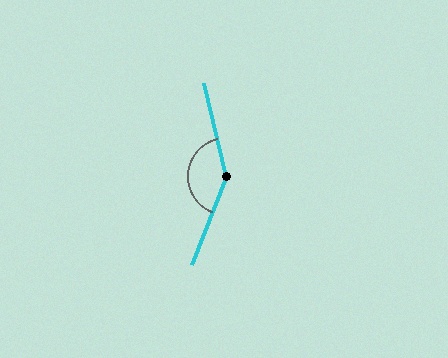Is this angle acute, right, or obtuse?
It is obtuse.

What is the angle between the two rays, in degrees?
Approximately 145 degrees.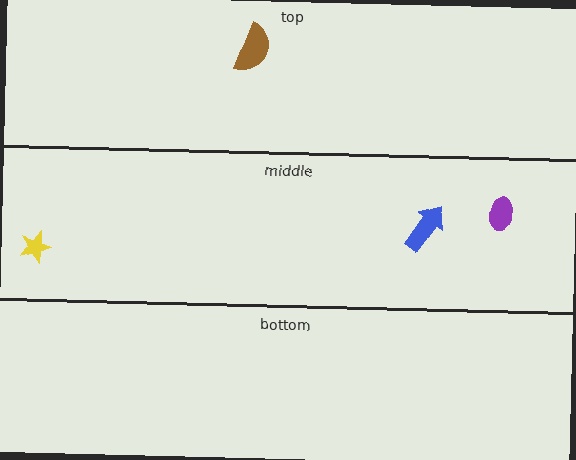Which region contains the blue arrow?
The middle region.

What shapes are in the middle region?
The yellow star, the blue arrow, the purple ellipse.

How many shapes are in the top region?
1.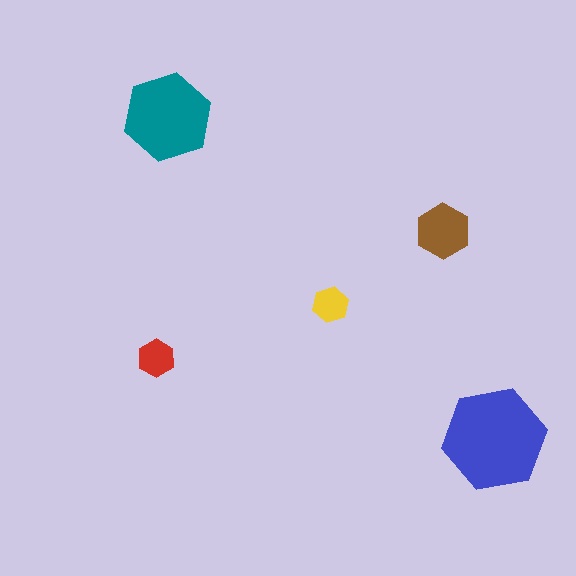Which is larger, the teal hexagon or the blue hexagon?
The blue one.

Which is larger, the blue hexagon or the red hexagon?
The blue one.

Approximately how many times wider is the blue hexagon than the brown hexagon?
About 2 times wider.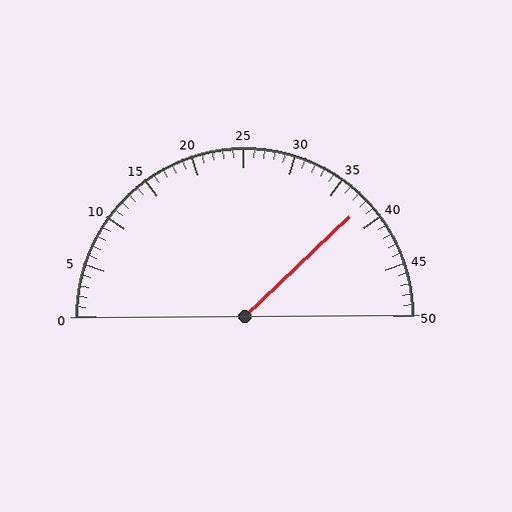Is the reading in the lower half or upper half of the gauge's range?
The reading is in the upper half of the range (0 to 50).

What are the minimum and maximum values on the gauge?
The gauge ranges from 0 to 50.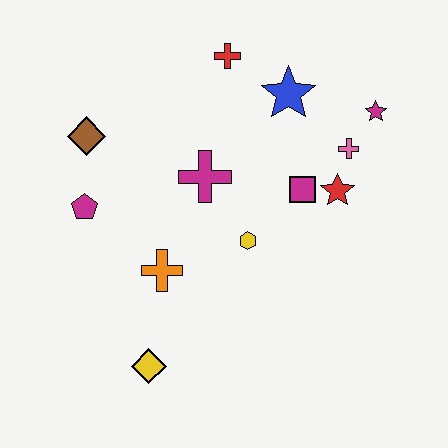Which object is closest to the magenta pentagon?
The brown diamond is closest to the magenta pentagon.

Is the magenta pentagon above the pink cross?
No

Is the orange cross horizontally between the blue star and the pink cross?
No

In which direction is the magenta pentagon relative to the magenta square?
The magenta pentagon is to the left of the magenta square.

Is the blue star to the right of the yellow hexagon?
Yes